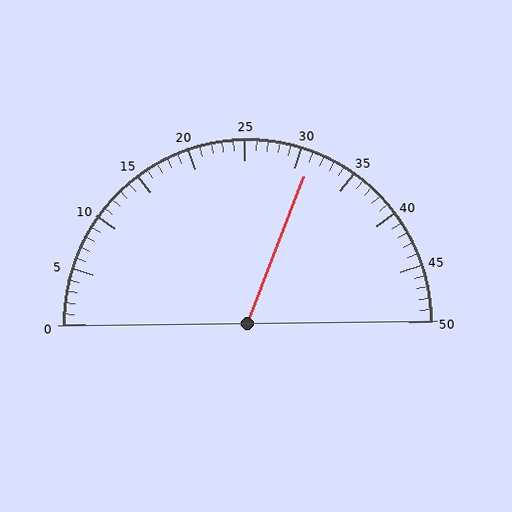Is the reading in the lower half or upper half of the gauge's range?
The reading is in the upper half of the range (0 to 50).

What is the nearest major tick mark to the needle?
The nearest major tick mark is 30.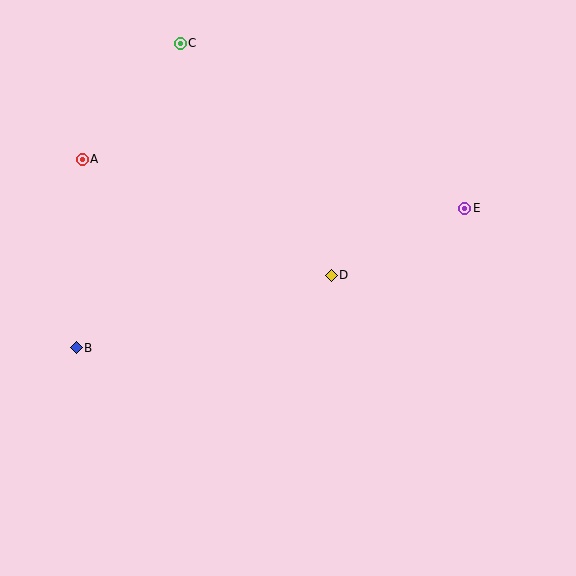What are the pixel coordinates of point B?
Point B is at (76, 348).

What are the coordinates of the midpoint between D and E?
The midpoint between D and E is at (398, 242).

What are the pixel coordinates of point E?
Point E is at (465, 208).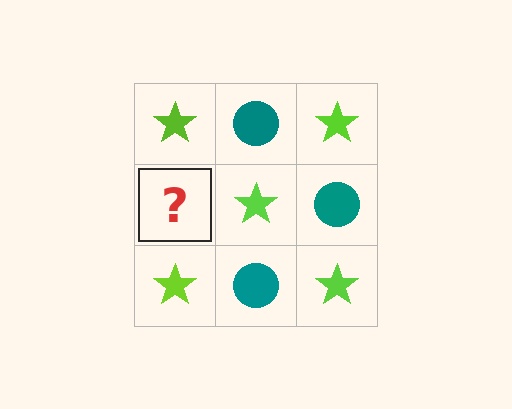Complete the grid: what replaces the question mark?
The question mark should be replaced with a teal circle.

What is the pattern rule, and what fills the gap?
The rule is that it alternates lime star and teal circle in a checkerboard pattern. The gap should be filled with a teal circle.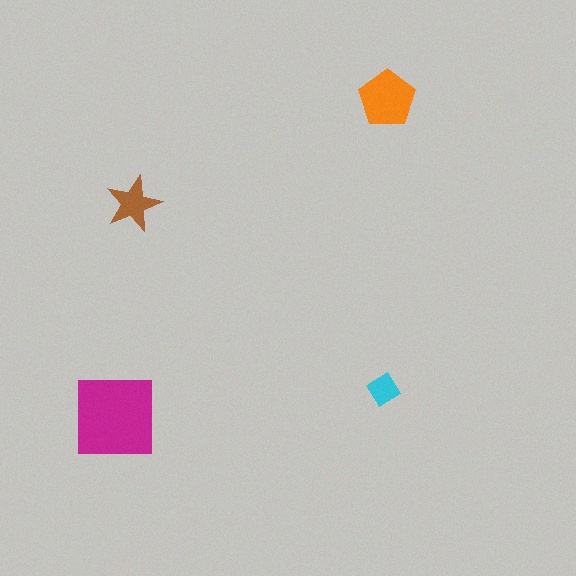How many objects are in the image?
There are 4 objects in the image.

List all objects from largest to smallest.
The magenta square, the orange pentagon, the brown star, the cyan diamond.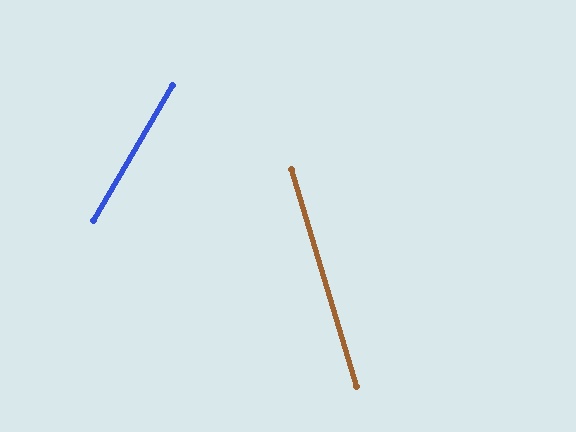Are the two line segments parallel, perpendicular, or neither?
Neither parallel nor perpendicular — they differ by about 47°.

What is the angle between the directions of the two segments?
Approximately 47 degrees.